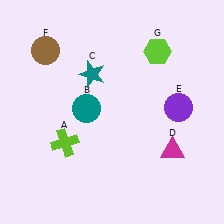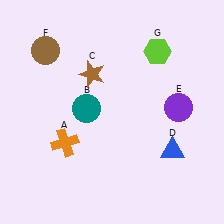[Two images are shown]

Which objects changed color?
A changed from lime to orange. C changed from teal to brown. D changed from magenta to blue.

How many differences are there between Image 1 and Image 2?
There are 3 differences between the two images.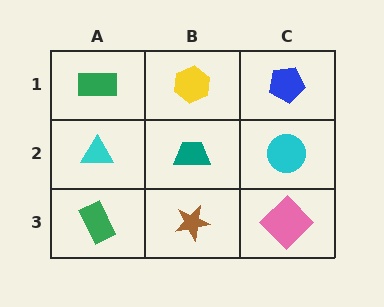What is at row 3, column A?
A green rectangle.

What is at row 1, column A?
A green rectangle.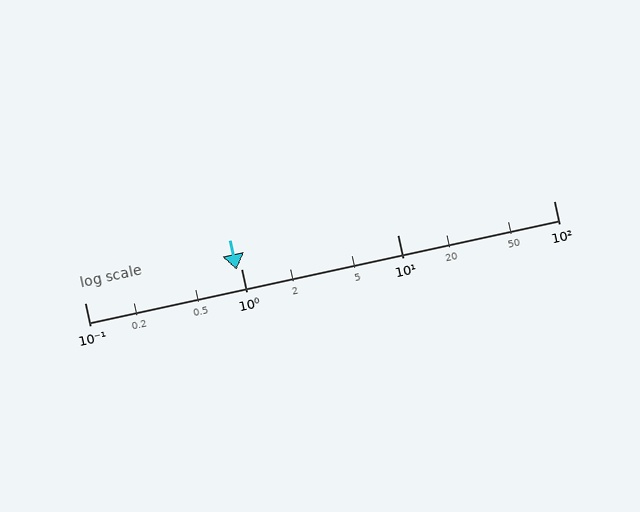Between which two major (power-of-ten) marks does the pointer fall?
The pointer is between 0.1 and 1.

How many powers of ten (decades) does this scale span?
The scale spans 3 decades, from 0.1 to 100.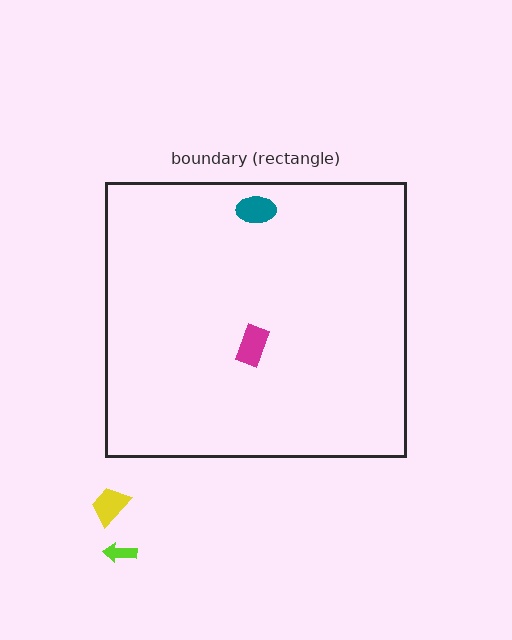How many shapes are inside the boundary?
2 inside, 2 outside.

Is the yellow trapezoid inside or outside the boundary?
Outside.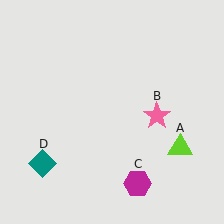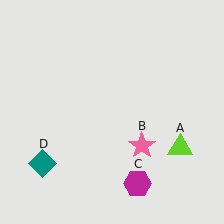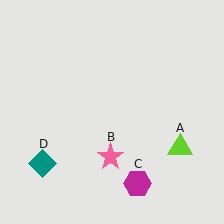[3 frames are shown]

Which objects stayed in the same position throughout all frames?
Lime triangle (object A) and magenta hexagon (object C) and teal diamond (object D) remained stationary.